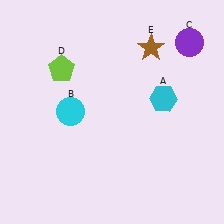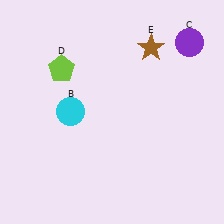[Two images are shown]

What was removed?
The cyan hexagon (A) was removed in Image 2.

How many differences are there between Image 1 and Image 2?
There is 1 difference between the two images.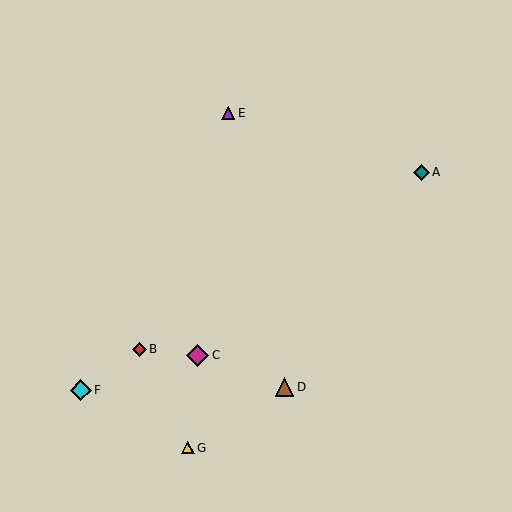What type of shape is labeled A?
Shape A is a teal diamond.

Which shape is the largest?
The magenta diamond (labeled C) is the largest.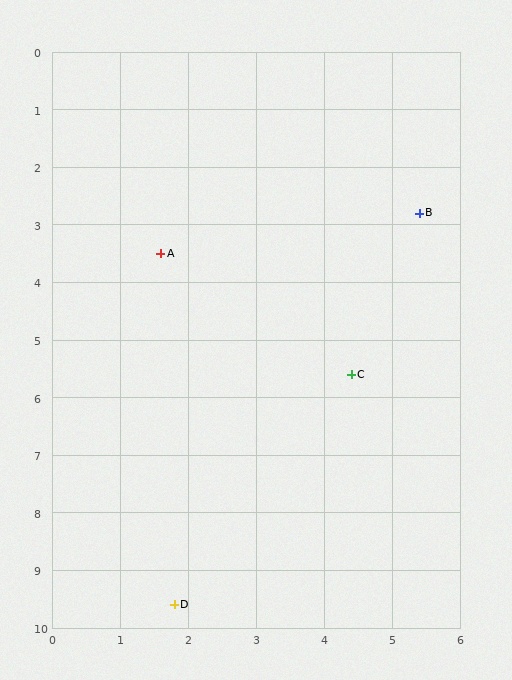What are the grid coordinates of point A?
Point A is at approximately (1.6, 3.5).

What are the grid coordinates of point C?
Point C is at approximately (4.4, 5.6).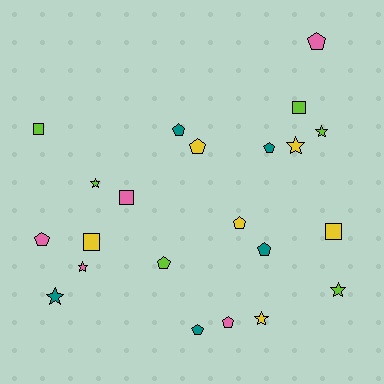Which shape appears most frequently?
Pentagon, with 10 objects.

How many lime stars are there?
There are 3 lime stars.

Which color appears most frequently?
Yellow, with 6 objects.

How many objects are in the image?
There are 22 objects.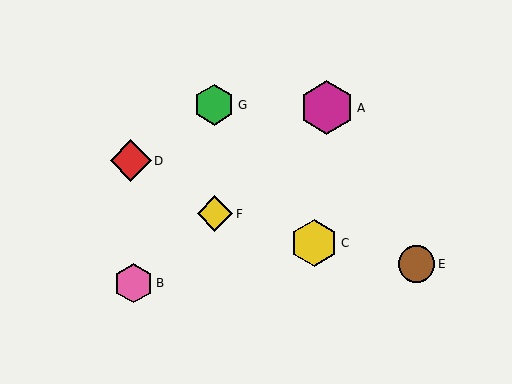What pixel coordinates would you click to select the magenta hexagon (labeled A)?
Click at (327, 108) to select the magenta hexagon A.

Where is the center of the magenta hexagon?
The center of the magenta hexagon is at (327, 108).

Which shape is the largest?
The magenta hexagon (labeled A) is the largest.